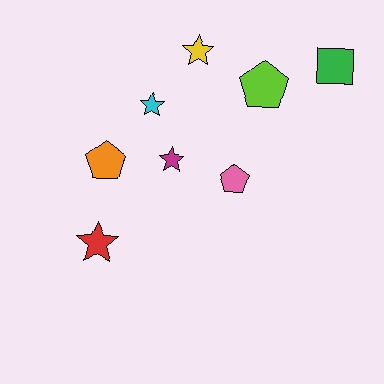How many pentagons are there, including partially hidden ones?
There are 3 pentagons.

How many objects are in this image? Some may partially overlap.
There are 8 objects.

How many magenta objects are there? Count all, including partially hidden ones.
There is 1 magenta object.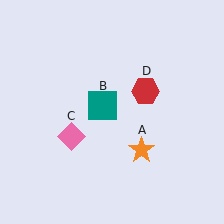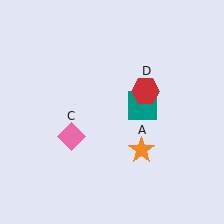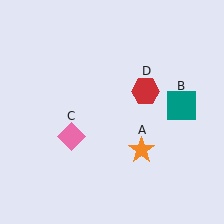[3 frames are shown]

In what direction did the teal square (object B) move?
The teal square (object B) moved right.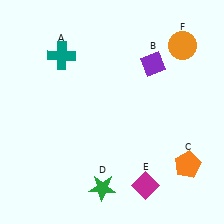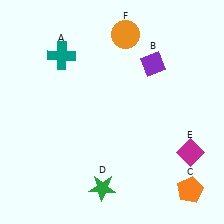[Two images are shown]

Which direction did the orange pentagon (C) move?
The orange pentagon (C) moved down.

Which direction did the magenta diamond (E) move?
The magenta diamond (E) moved right.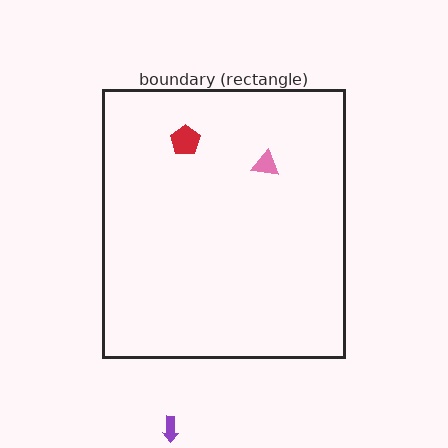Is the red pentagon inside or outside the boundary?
Inside.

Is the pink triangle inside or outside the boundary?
Inside.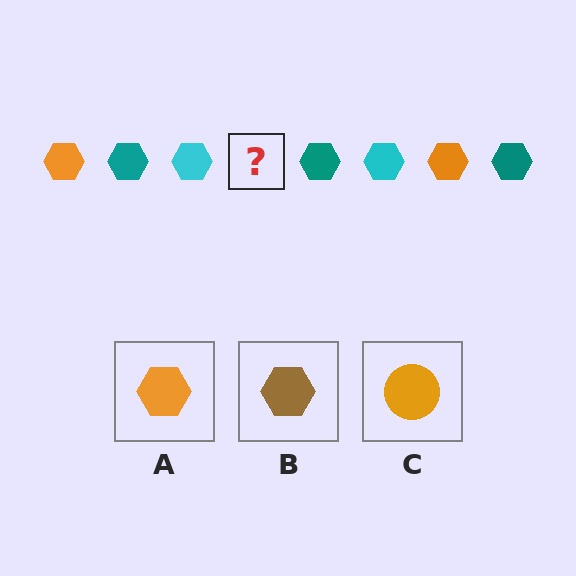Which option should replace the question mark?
Option A.